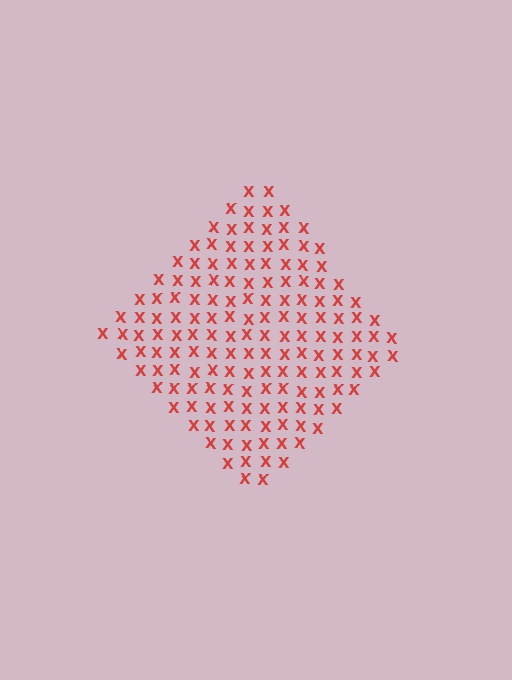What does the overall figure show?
The overall figure shows a diamond.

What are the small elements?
The small elements are letter X's.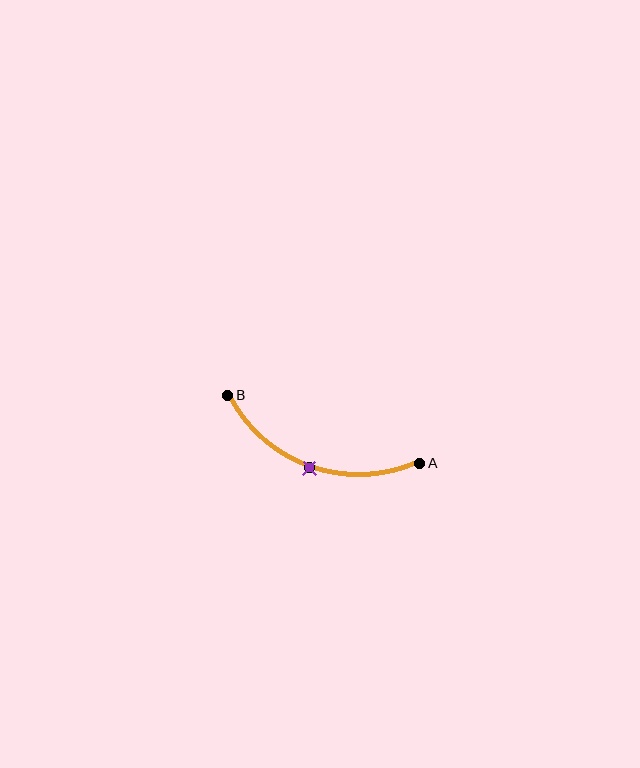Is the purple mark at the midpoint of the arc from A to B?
Yes. The purple mark lies on the arc at equal arc-length from both A and B — it is the arc midpoint.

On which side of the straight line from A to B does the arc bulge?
The arc bulges below the straight line connecting A and B.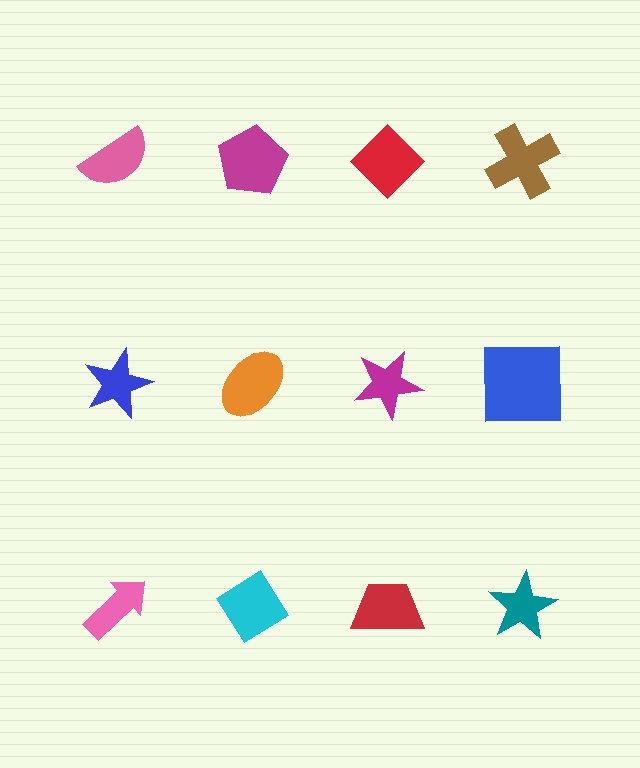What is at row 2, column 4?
A blue square.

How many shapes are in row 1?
4 shapes.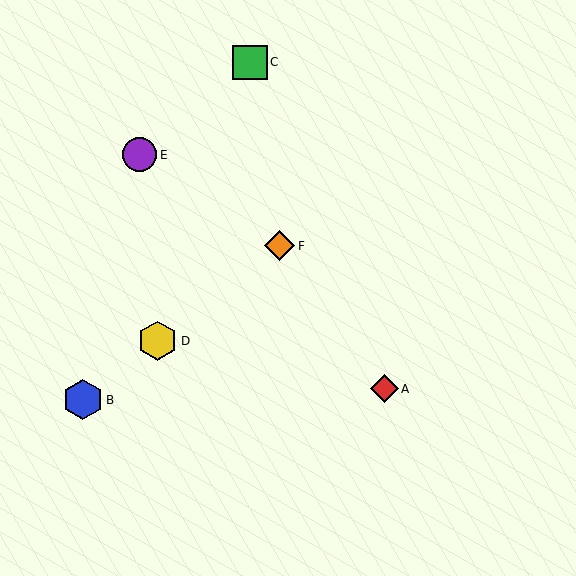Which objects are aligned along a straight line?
Objects B, D, F are aligned along a straight line.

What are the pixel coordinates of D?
Object D is at (158, 341).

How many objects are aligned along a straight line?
3 objects (B, D, F) are aligned along a straight line.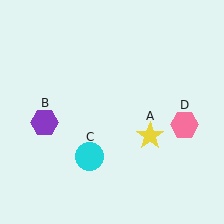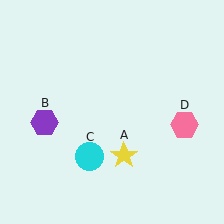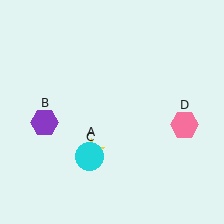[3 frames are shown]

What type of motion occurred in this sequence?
The yellow star (object A) rotated clockwise around the center of the scene.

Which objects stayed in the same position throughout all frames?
Purple hexagon (object B) and cyan circle (object C) and pink hexagon (object D) remained stationary.